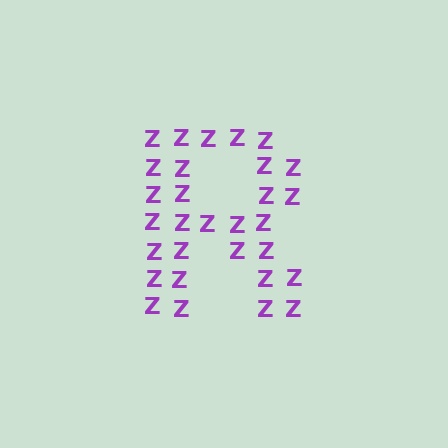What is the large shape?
The large shape is the letter R.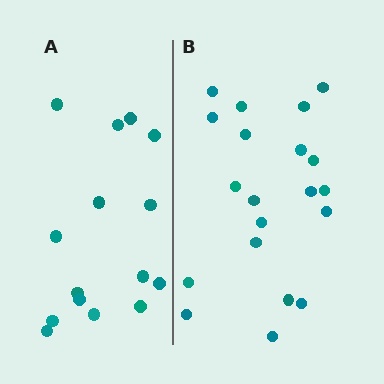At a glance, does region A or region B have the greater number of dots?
Region B (the right region) has more dots.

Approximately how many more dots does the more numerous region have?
Region B has about 5 more dots than region A.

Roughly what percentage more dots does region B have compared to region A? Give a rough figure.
About 35% more.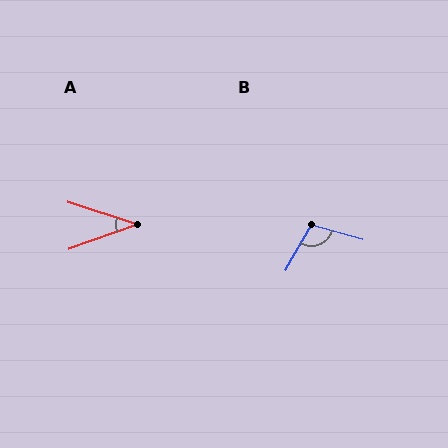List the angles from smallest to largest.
A (38°), B (104°).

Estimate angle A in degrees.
Approximately 38 degrees.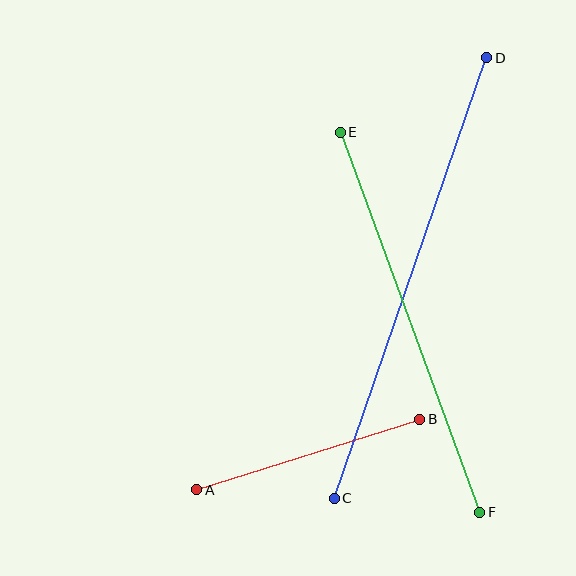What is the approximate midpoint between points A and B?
The midpoint is at approximately (308, 454) pixels.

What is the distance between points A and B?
The distance is approximately 234 pixels.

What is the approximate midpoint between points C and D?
The midpoint is at approximately (410, 278) pixels.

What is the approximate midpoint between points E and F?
The midpoint is at approximately (410, 322) pixels.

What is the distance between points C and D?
The distance is approximately 466 pixels.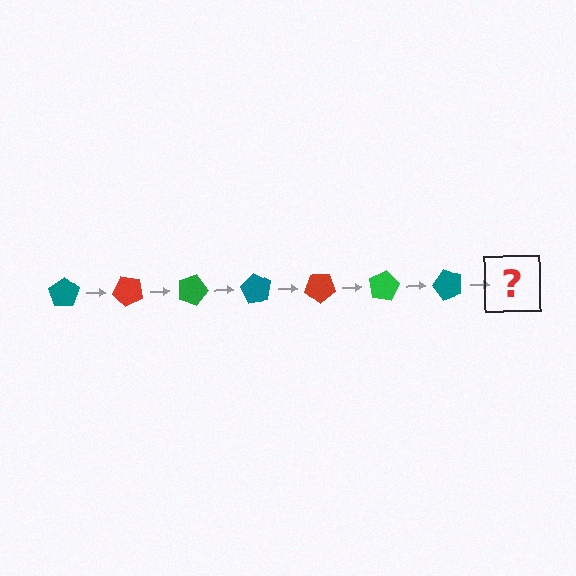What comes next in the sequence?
The next element should be a red pentagon, rotated 315 degrees from the start.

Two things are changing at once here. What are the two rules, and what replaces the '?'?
The two rules are that it rotates 45 degrees each step and the color cycles through teal, red, and green. The '?' should be a red pentagon, rotated 315 degrees from the start.